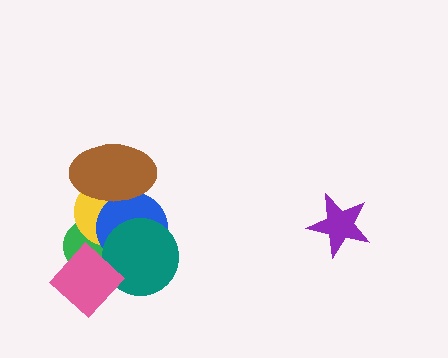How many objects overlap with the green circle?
4 objects overlap with the green circle.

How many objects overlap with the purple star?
0 objects overlap with the purple star.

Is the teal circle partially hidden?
Yes, it is partially covered by another shape.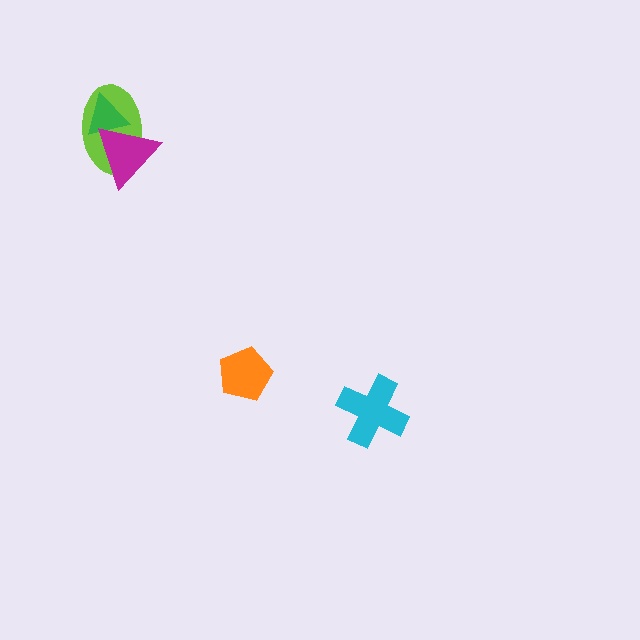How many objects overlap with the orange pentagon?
0 objects overlap with the orange pentagon.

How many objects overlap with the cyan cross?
0 objects overlap with the cyan cross.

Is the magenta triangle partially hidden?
No, no other shape covers it.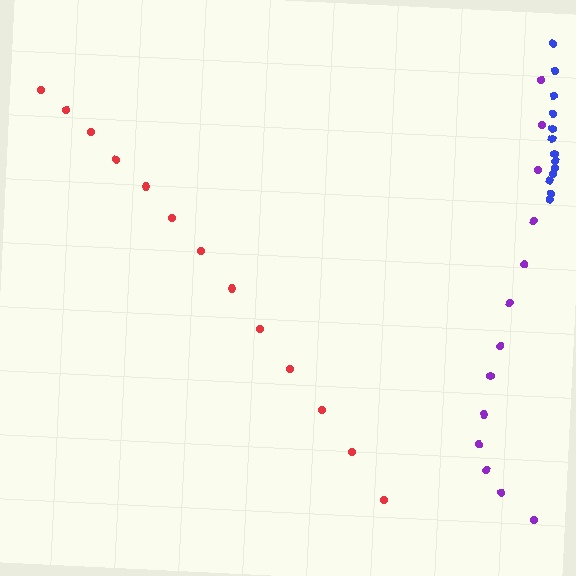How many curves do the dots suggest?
There are 3 distinct paths.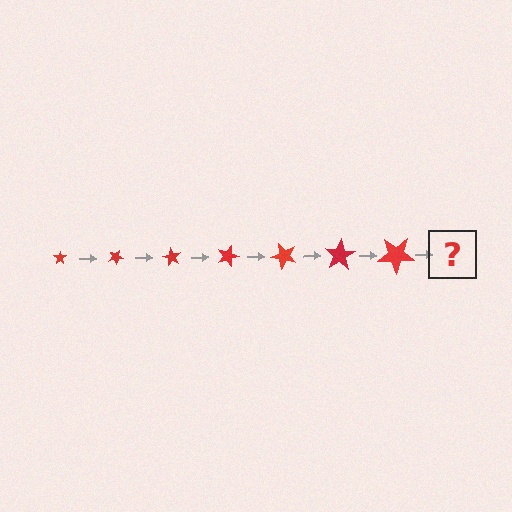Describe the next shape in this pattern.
It should be a star, larger than the previous one and rotated 210 degrees from the start.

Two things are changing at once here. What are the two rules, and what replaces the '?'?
The two rules are that the star grows larger each step and it rotates 30 degrees each step. The '?' should be a star, larger than the previous one and rotated 210 degrees from the start.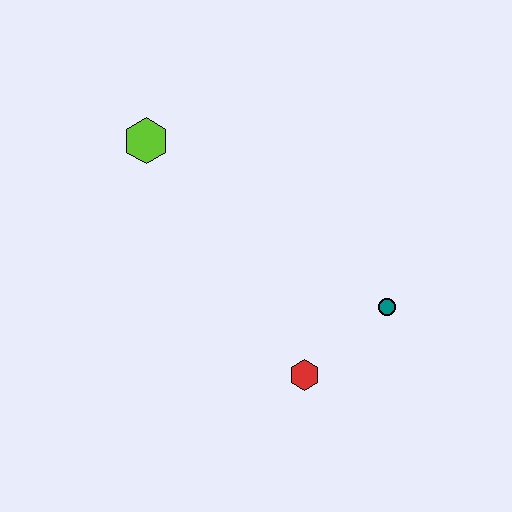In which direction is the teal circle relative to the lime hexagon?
The teal circle is to the right of the lime hexagon.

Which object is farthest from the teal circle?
The lime hexagon is farthest from the teal circle.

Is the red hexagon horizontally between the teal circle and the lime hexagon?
Yes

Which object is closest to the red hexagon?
The teal circle is closest to the red hexagon.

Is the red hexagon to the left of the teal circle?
Yes